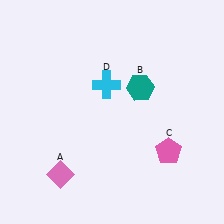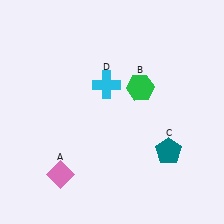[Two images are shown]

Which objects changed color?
B changed from teal to green. C changed from pink to teal.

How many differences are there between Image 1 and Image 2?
There are 2 differences between the two images.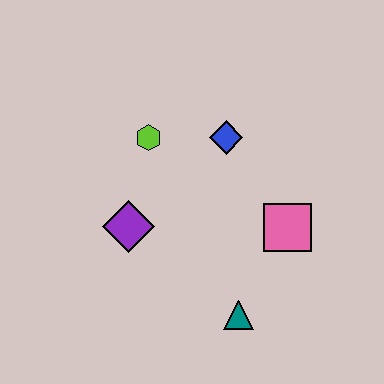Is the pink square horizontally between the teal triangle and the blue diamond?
No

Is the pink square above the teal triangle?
Yes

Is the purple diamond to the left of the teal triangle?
Yes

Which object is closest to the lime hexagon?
The blue diamond is closest to the lime hexagon.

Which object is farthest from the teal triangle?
The lime hexagon is farthest from the teal triangle.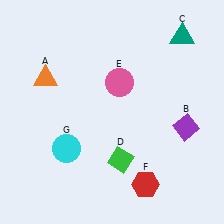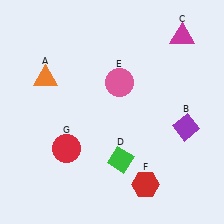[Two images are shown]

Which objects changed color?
C changed from teal to magenta. G changed from cyan to red.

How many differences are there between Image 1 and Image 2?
There are 2 differences between the two images.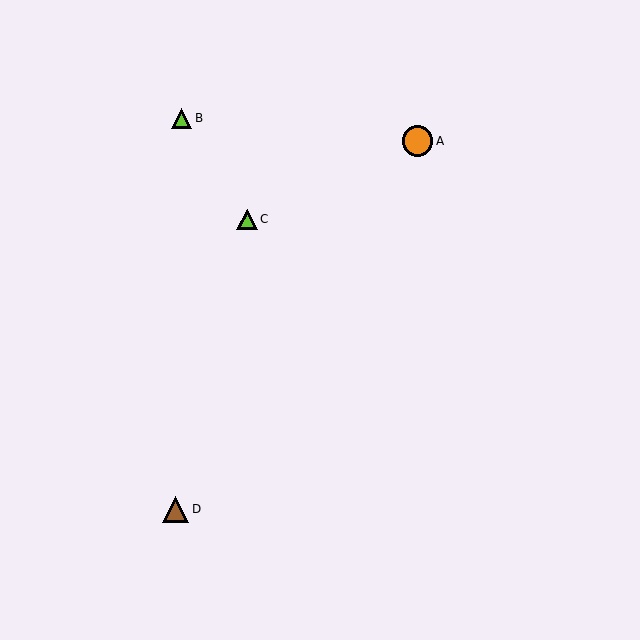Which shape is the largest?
The orange circle (labeled A) is the largest.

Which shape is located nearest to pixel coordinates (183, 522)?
The brown triangle (labeled D) at (176, 509) is nearest to that location.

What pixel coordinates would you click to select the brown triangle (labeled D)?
Click at (176, 509) to select the brown triangle D.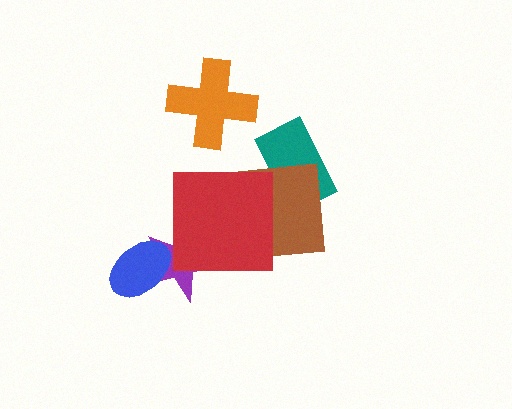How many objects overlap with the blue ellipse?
1 object overlaps with the blue ellipse.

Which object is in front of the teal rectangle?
The brown square is in front of the teal rectangle.